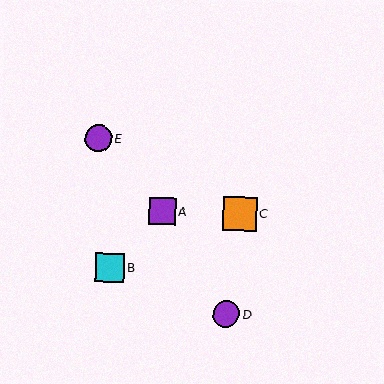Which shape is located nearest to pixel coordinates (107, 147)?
The purple circle (labeled E) at (98, 139) is nearest to that location.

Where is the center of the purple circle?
The center of the purple circle is at (226, 314).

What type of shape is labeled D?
Shape D is a purple circle.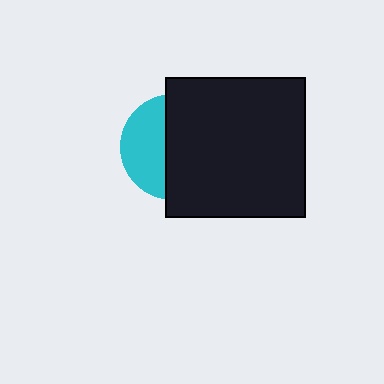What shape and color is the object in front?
The object in front is a black square.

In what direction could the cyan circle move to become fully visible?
The cyan circle could move left. That would shift it out from behind the black square entirely.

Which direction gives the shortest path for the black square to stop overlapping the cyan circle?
Moving right gives the shortest separation.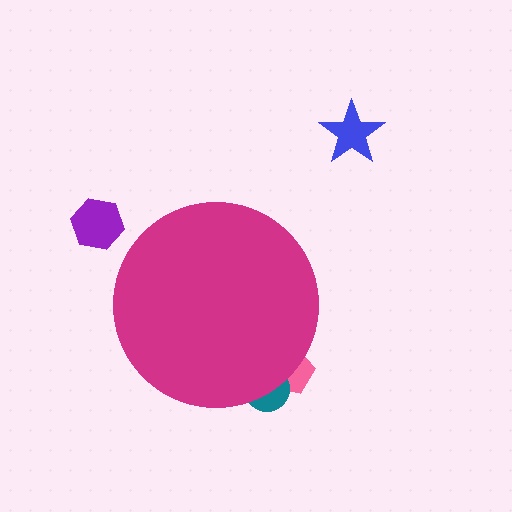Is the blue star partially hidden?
No, the blue star is fully visible.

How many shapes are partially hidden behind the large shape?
2 shapes are partially hidden.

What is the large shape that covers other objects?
A magenta circle.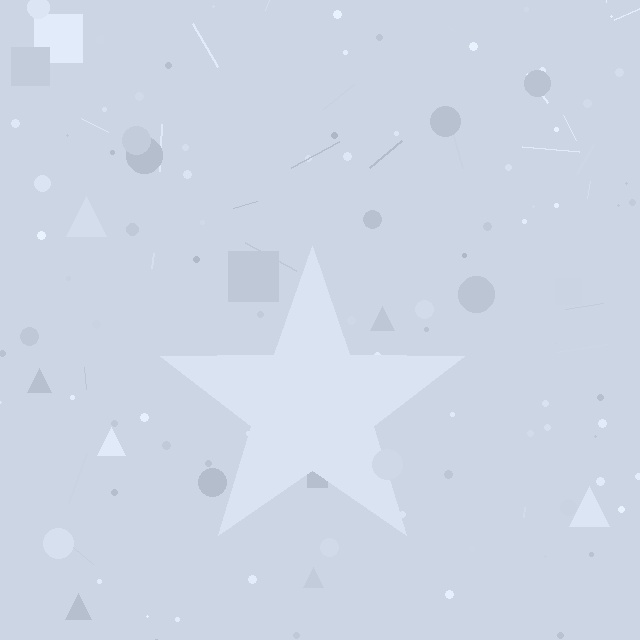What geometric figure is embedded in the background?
A star is embedded in the background.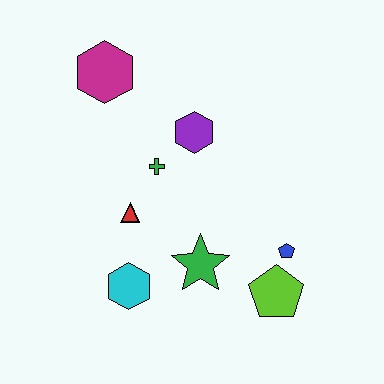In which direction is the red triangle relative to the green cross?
The red triangle is below the green cross.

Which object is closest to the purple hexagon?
The green cross is closest to the purple hexagon.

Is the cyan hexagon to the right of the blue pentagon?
No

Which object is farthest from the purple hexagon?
The lime pentagon is farthest from the purple hexagon.